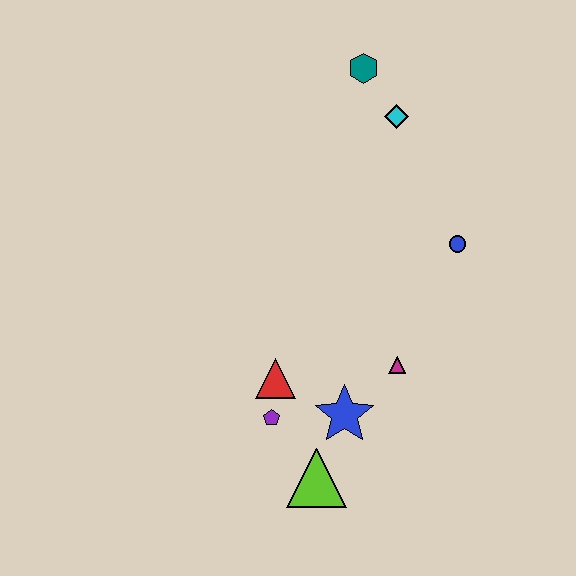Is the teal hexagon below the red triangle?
No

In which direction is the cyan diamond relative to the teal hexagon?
The cyan diamond is below the teal hexagon.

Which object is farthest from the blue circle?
The lime triangle is farthest from the blue circle.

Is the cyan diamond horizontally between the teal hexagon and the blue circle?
Yes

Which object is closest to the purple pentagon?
The red triangle is closest to the purple pentagon.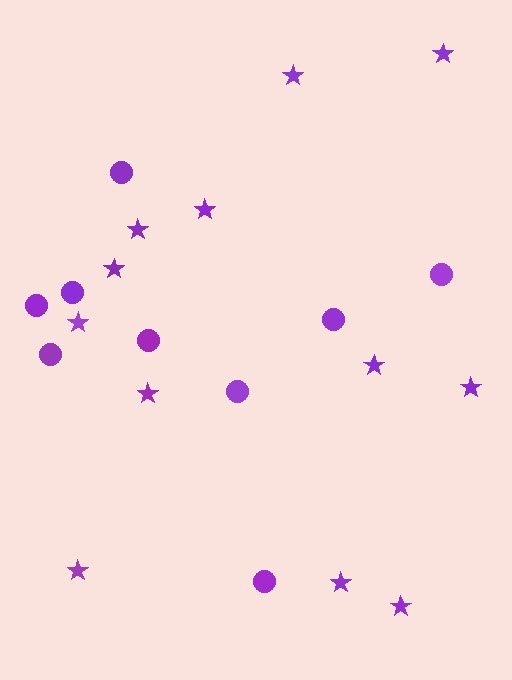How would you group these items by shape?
There are 2 groups: one group of stars (12) and one group of circles (9).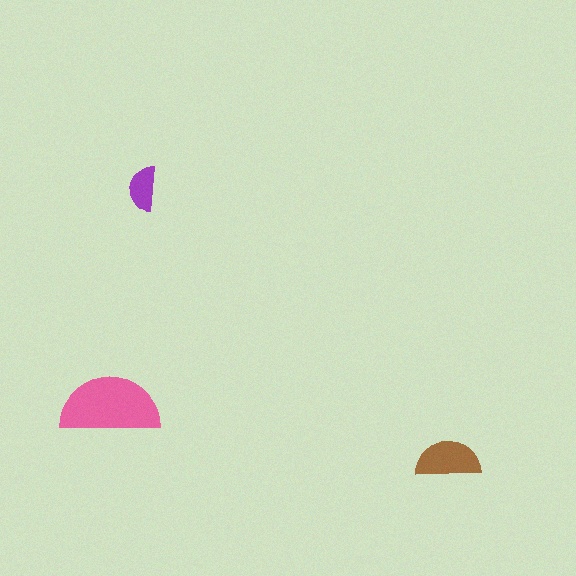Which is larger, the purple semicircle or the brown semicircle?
The brown one.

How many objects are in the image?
There are 3 objects in the image.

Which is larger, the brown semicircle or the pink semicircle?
The pink one.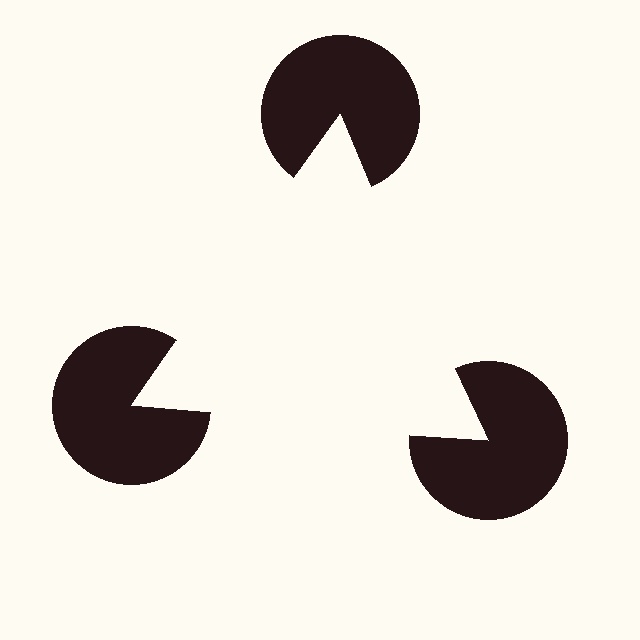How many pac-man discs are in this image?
There are 3 — one at each vertex of the illusory triangle.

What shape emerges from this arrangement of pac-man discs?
An illusory triangle — its edges are inferred from the aligned wedge cuts in the pac-man discs, not physically drawn.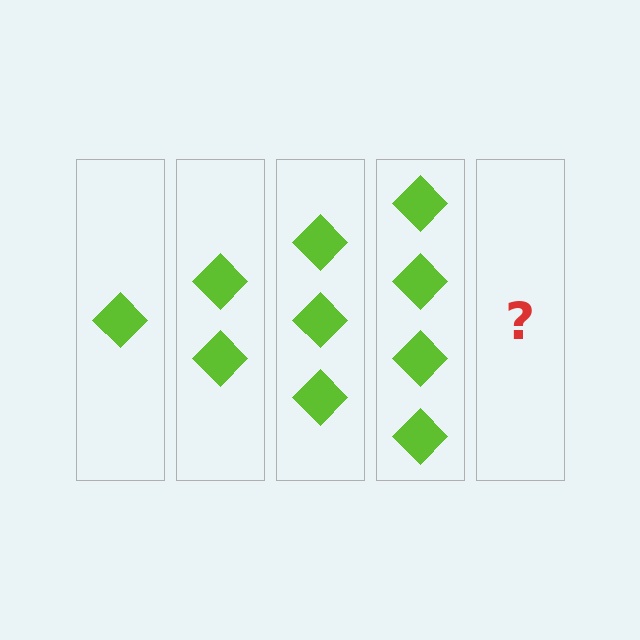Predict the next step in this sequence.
The next step is 5 diamonds.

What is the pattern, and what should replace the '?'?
The pattern is that each step adds one more diamond. The '?' should be 5 diamonds.